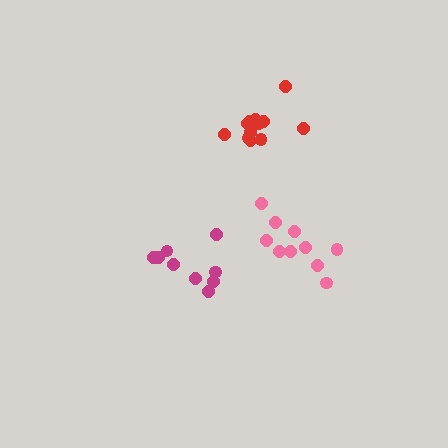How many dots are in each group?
Group 1: 13 dots, Group 2: 10 dots, Group 3: 9 dots (32 total).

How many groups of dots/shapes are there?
There are 3 groups.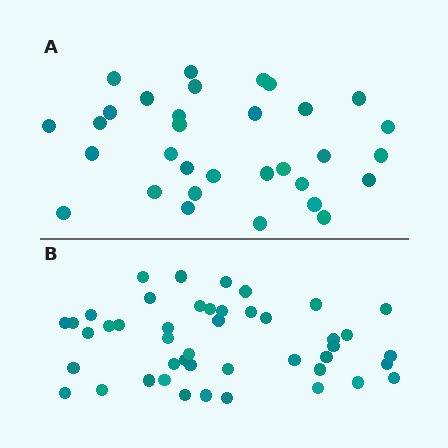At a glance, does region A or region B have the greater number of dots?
Region B (the bottom region) has more dots.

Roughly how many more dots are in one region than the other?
Region B has approximately 15 more dots than region A.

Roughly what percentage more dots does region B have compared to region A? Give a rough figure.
About 40% more.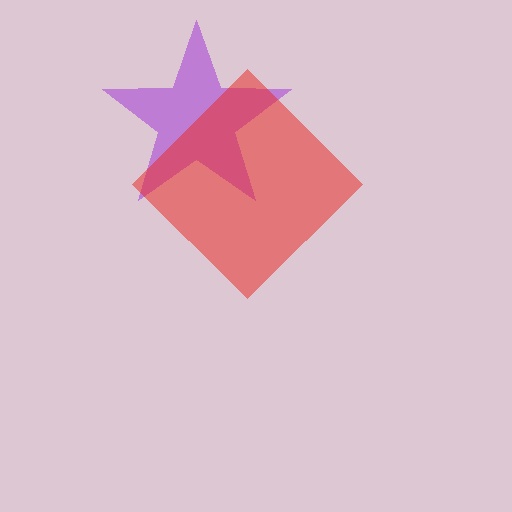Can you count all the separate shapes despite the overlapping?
Yes, there are 2 separate shapes.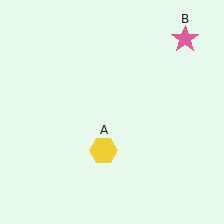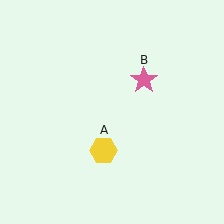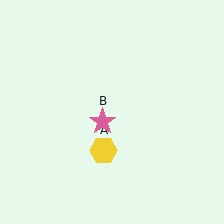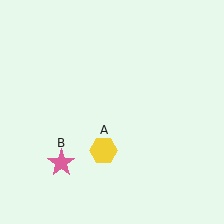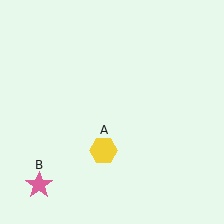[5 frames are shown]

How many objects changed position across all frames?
1 object changed position: pink star (object B).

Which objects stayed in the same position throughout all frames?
Yellow hexagon (object A) remained stationary.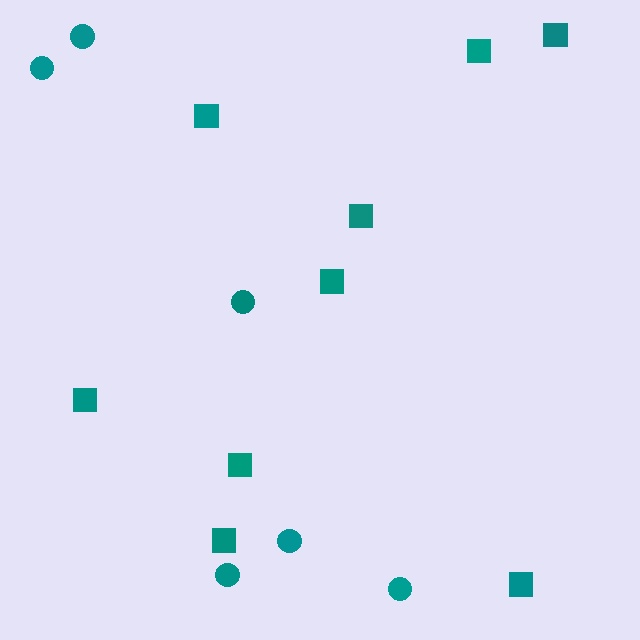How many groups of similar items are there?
There are 2 groups: one group of squares (9) and one group of circles (6).